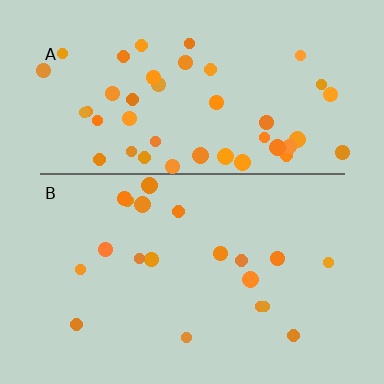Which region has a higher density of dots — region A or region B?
A (the top).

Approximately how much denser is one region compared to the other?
Approximately 2.3× — region A over region B.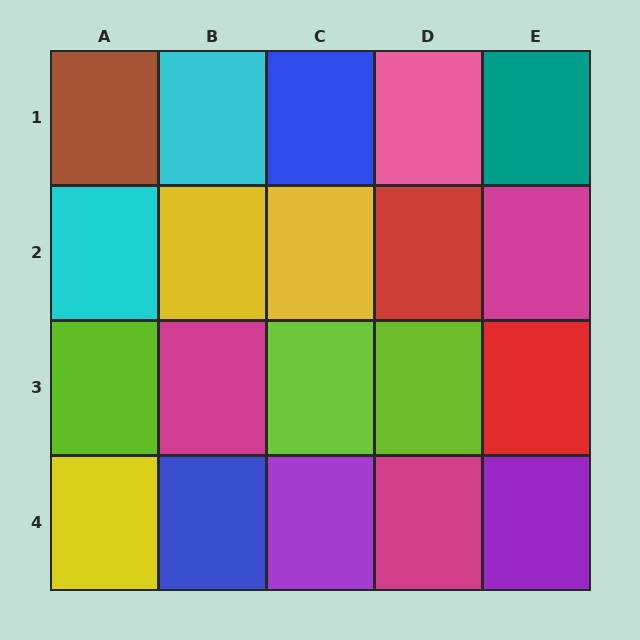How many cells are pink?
1 cell is pink.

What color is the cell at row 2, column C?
Yellow.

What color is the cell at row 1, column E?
Teal.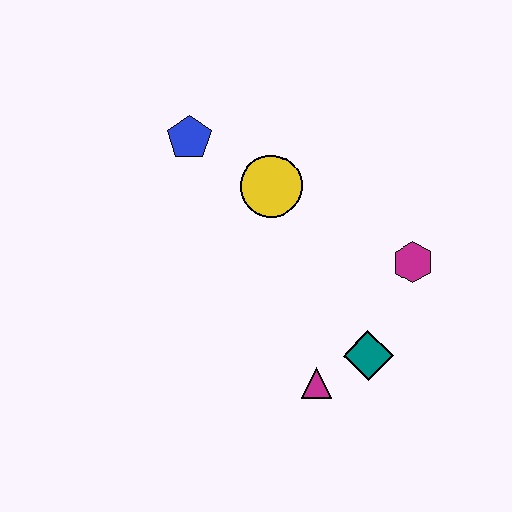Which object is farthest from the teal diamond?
The blue pentagon is farthest from the teal diamond.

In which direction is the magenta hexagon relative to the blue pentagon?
The magenta hexagon is to the right of the blue pentagon.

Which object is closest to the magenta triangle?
The teal diamond is closest to the magenta triangle.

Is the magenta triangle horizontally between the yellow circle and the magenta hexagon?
Yes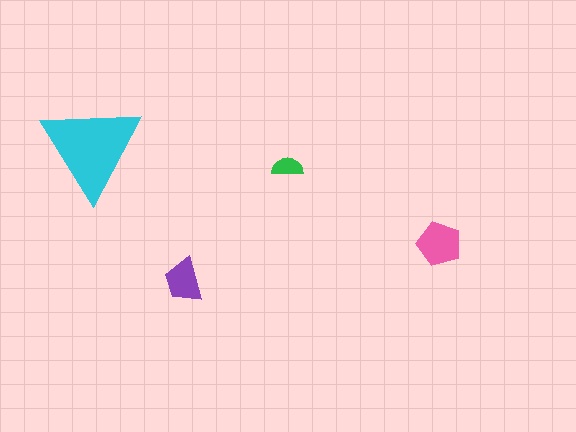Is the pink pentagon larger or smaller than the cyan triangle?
Smaller.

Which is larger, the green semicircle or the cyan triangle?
The cyan triangle.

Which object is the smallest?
The green semicircle.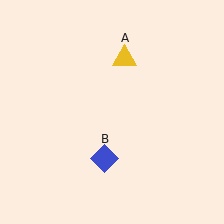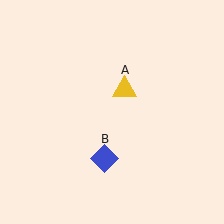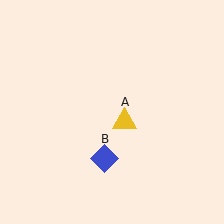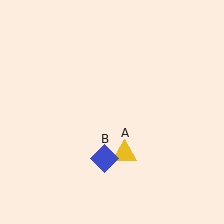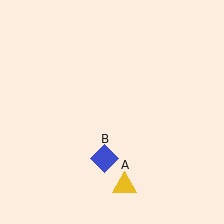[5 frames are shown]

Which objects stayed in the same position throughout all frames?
Blue diamond (object B) remained stationary.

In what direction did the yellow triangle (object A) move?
The yellow triangle (object A) moved down.